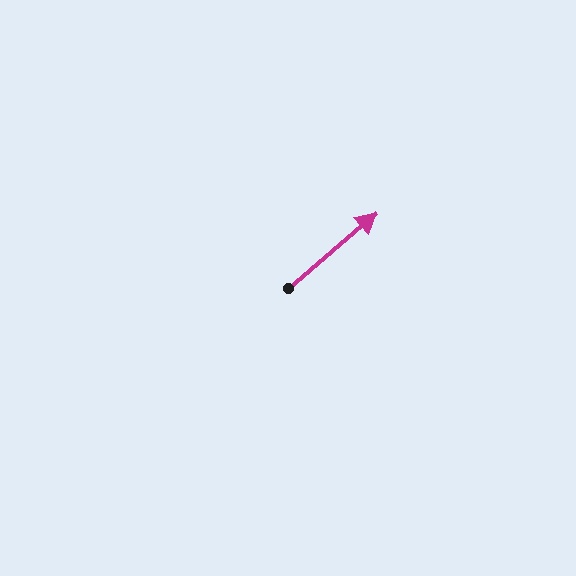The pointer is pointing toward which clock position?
Roughly 2 o'clock.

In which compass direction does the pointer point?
Northeast.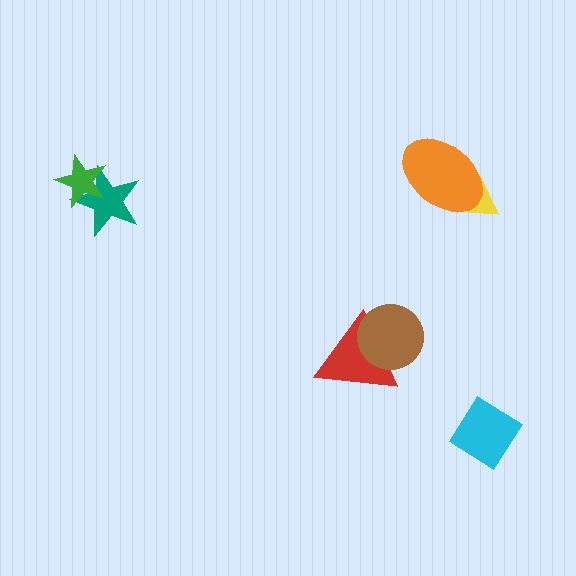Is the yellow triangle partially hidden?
Yes, it is partially covered by another shape.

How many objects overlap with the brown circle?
1 object overlaps with the brown circle.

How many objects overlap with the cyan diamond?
0 objects overlap with the cyan diamond.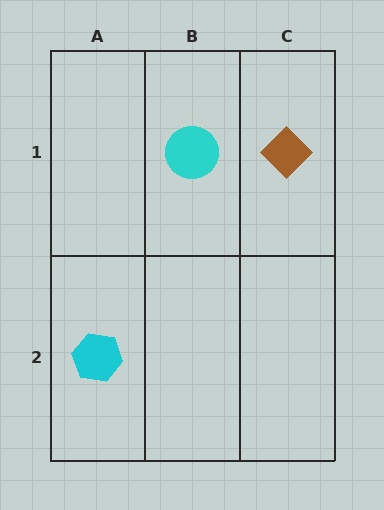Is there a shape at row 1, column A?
No, that cell is empty.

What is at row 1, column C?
A brown diamond.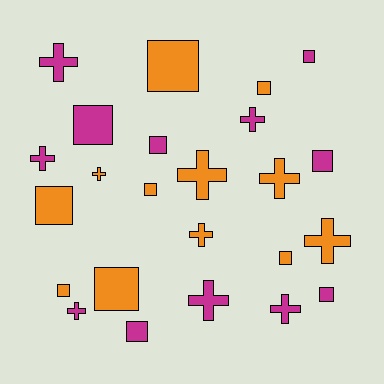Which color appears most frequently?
Orange, with 12 objects.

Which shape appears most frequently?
Square, with 13 objects.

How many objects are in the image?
There are 24 objects.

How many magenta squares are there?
There are 6 magenta squares.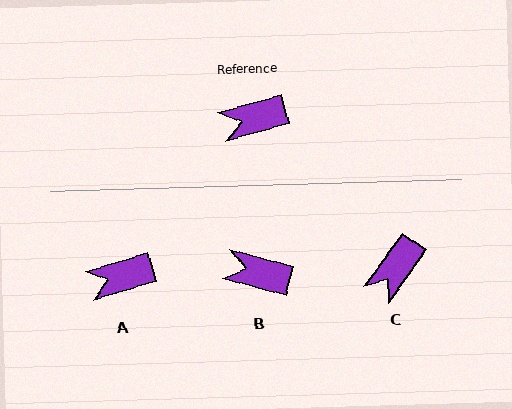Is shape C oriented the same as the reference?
No, it is off by about 39 degrees.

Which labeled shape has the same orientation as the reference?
A.